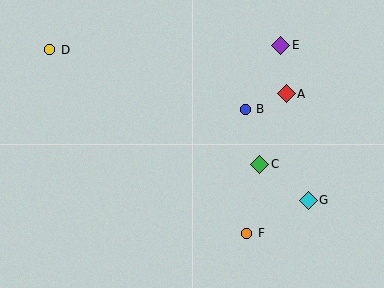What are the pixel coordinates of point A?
Point A is at (286, 94).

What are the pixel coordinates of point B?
Point B is at (245, 109).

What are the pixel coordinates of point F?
Point F is at (247, 233).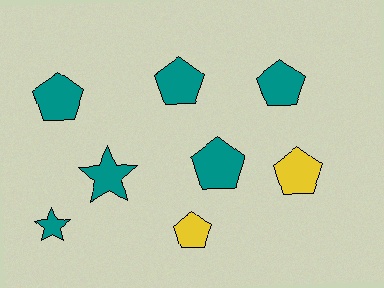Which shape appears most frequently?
Pentagon, with 6 objects.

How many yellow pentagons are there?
There are 2 yellow pentagons.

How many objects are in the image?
There are 8 objects.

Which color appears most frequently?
Teal, with 6 objects.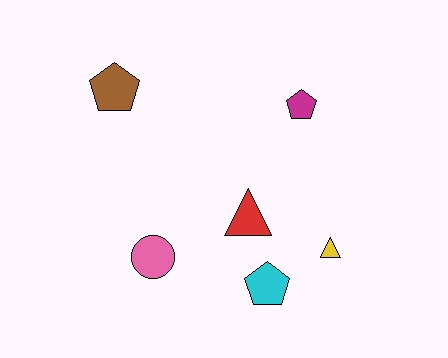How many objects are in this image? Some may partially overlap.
There are 6 objects.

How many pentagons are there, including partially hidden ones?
There are 3 pentagons.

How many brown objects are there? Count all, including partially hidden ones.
There is 1 brown object.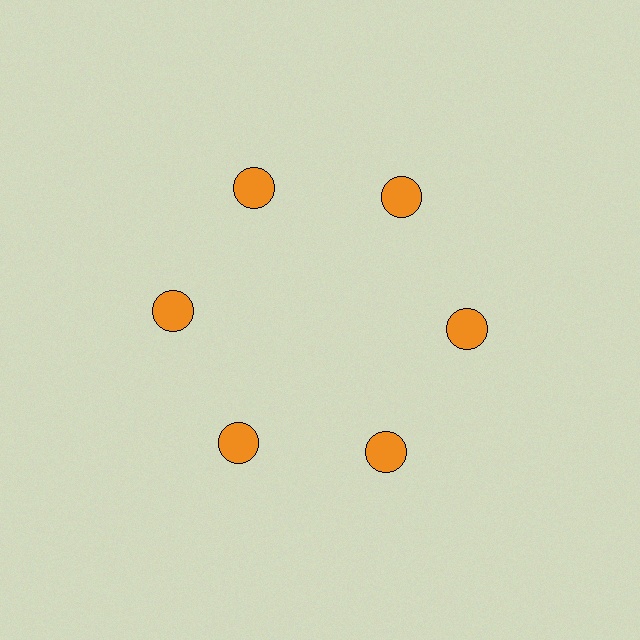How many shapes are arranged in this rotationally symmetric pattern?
There are 6 shapes, arranged in 6 groups of 1.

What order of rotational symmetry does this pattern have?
This pattern has 6-fold rotational symmetry.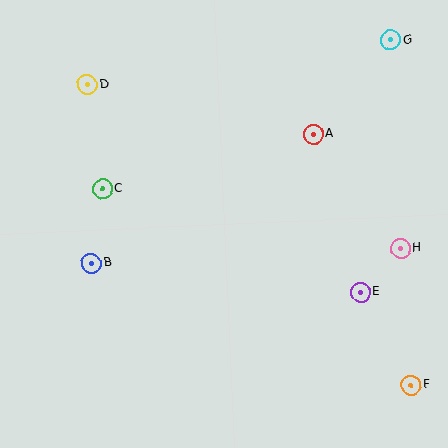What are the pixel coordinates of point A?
Point A is at (313, 134).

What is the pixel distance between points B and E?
The distance between B and E is 271 pixels.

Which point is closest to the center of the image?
Point A at (313, 134) is closest to the center.